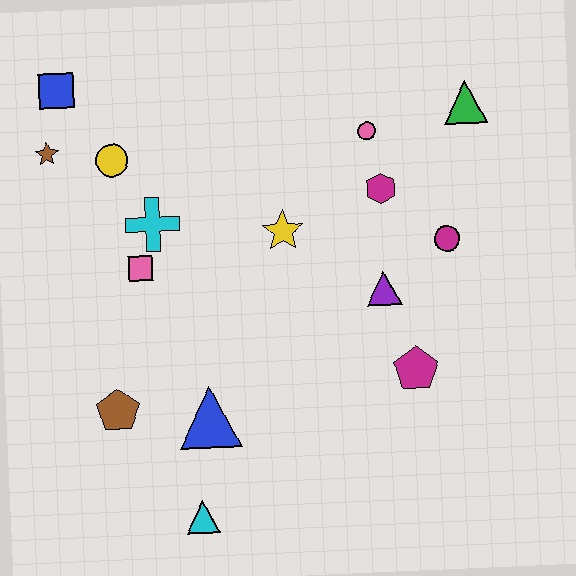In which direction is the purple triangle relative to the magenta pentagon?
The purple triangle is above the magenta pentagon.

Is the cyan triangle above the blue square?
No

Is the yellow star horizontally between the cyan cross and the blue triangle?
No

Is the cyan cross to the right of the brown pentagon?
Yes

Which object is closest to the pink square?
The cyan cross is closest to the pink square.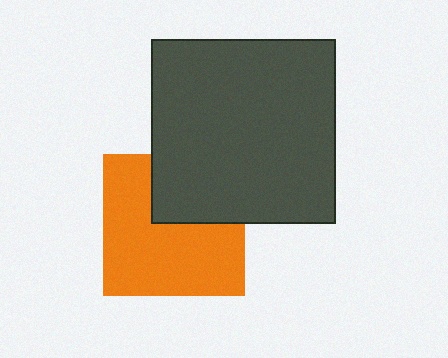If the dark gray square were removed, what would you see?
You would see the complete orange square.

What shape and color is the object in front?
The object in front is a dark gray square.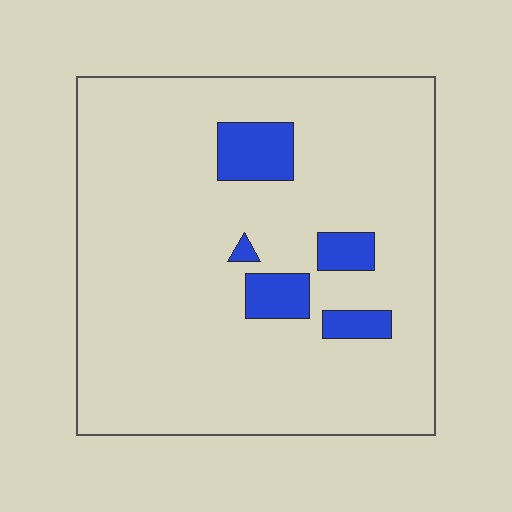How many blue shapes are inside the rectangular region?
5.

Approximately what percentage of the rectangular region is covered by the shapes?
Approximately 10%.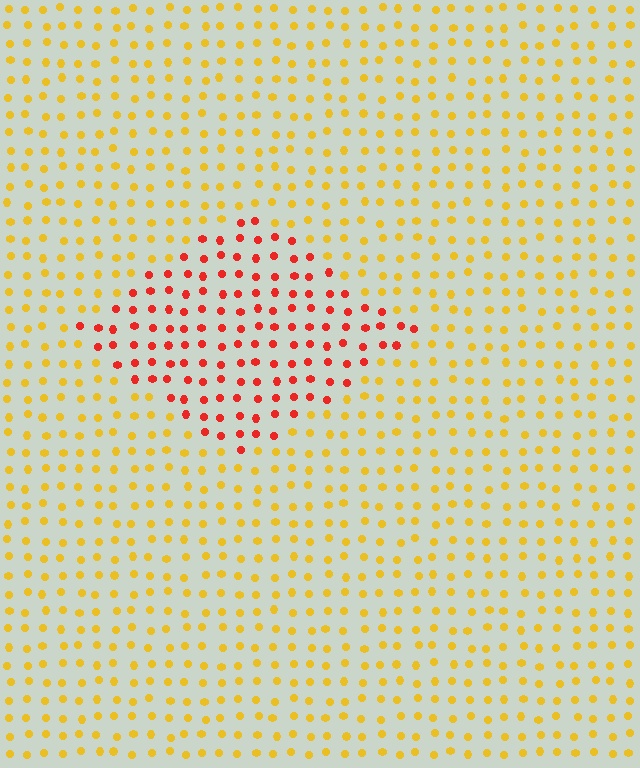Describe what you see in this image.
The image is filled with small yellow elements in a uniform arrangement. A diamond-shaped region is visible where the elements are tinted to a slightly different hue, forming a subtle color boundary.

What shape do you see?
I see a diamond.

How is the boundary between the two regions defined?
The boundary is defined purely by a slight shift in hue (about 46 degrees). Spacing, size, and orientation are identical on both sides.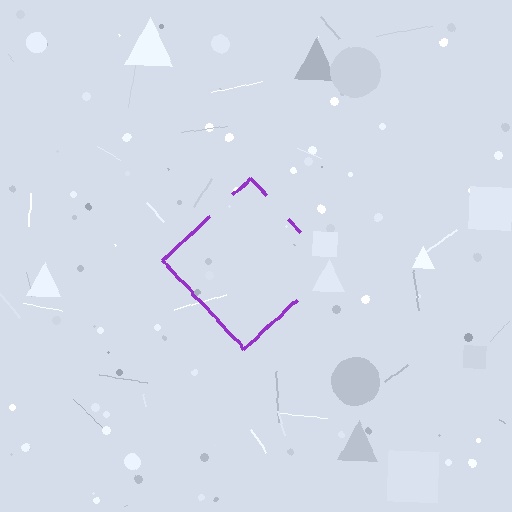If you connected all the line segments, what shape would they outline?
They would outline a diamond.